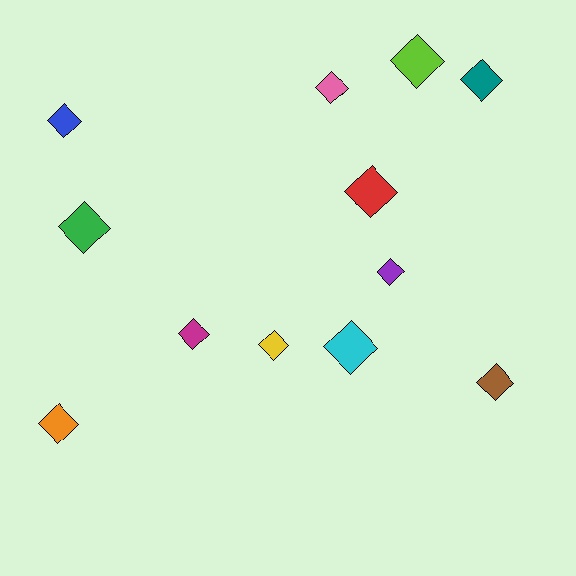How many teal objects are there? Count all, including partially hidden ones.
There is 1 teal object.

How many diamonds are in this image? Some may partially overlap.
There are 12 diamonds.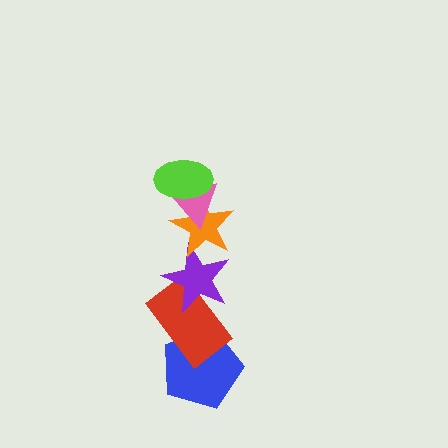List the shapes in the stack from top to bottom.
From top to bottom: the lime ellipse, the pink triangle, the orange star, the purple star, the red rectangle, the blue pentagon.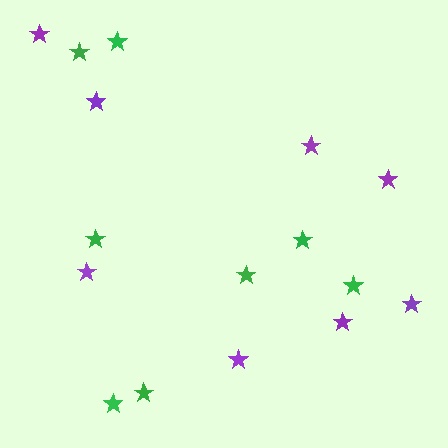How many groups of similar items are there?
There are 2 groups: one group of purple stars (8) and one group of green stars (8).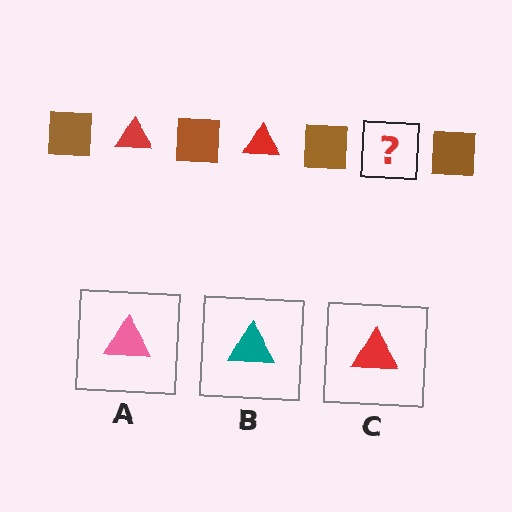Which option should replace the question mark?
Option C.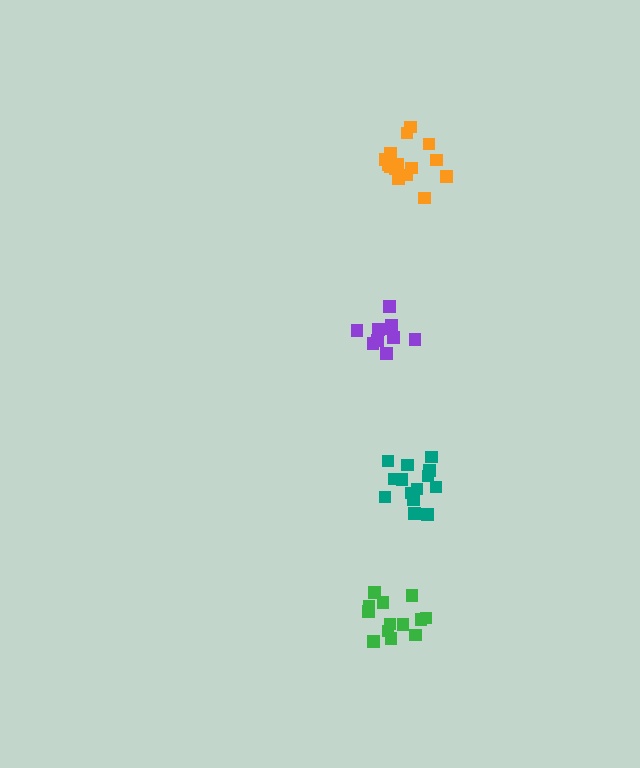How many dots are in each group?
Group 1: 13 dots, Group 2: 10 dots, Group 3: 15 dots, Group 4: 14 dots (52 total).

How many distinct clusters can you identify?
There are 4 distinct clusters.